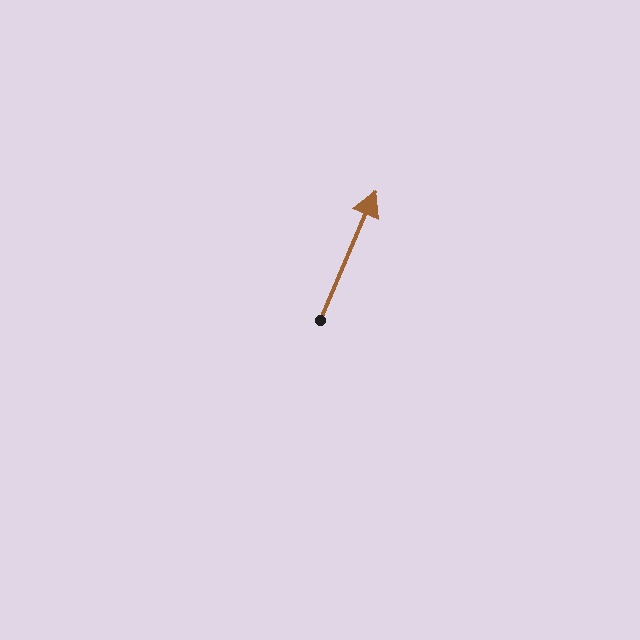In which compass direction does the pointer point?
Northeast.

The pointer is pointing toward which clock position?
Roughly 1 o'clock.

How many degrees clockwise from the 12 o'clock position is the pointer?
Approximately 23 degrees.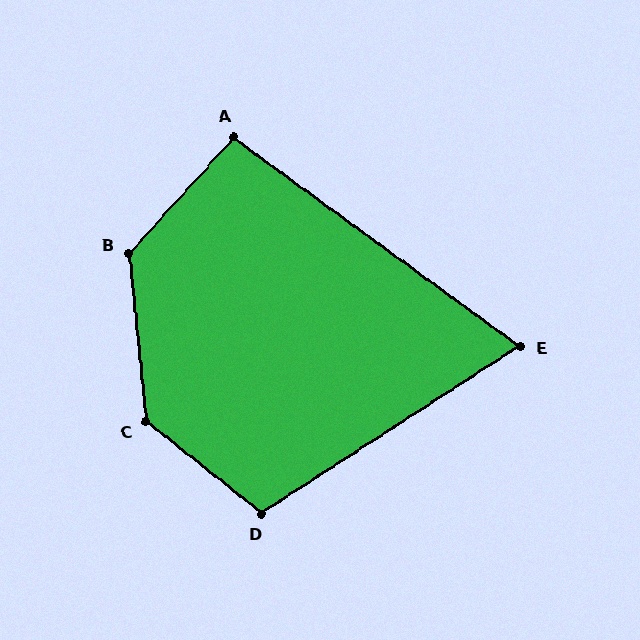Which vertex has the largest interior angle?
C, at approximately 134 degrees.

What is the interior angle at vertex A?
Approximately 96 degrees (obtuse).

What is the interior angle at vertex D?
Approximately 109 degrees (obtuse).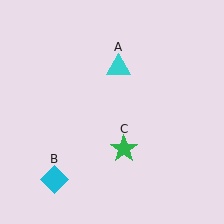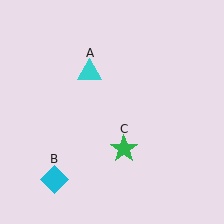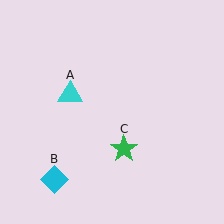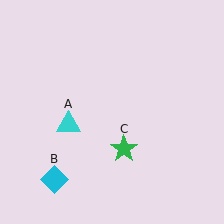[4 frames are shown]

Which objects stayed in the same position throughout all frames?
Cyan diamond (object B) and green star (object C) remained stationary.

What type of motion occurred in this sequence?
The cyan triangle (object A) rotated counterclockwise around the center of the scene.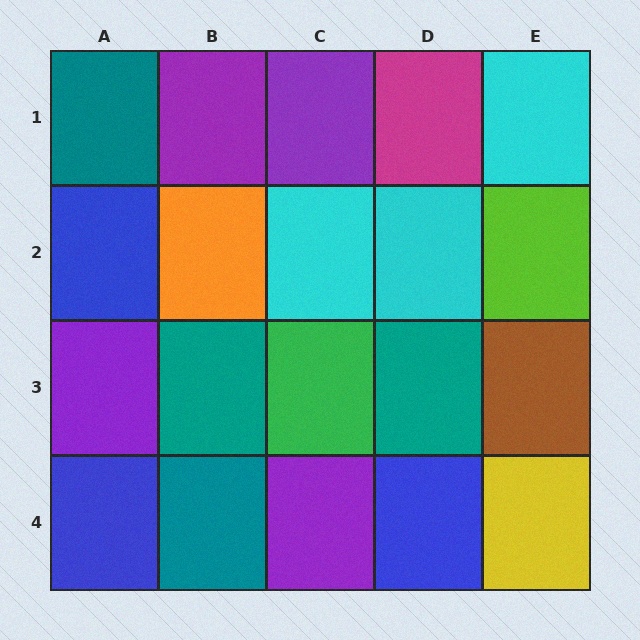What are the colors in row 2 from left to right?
Blue, orange, cyan, cyan, lime.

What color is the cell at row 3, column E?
Brown.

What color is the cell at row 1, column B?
Purple.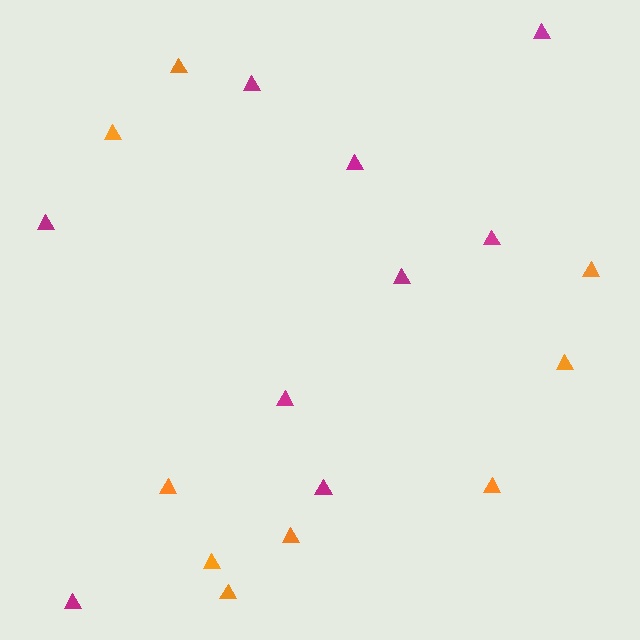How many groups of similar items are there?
There are 2 groups: one group of orange triangles (9) and one group of magenta triangles (9).